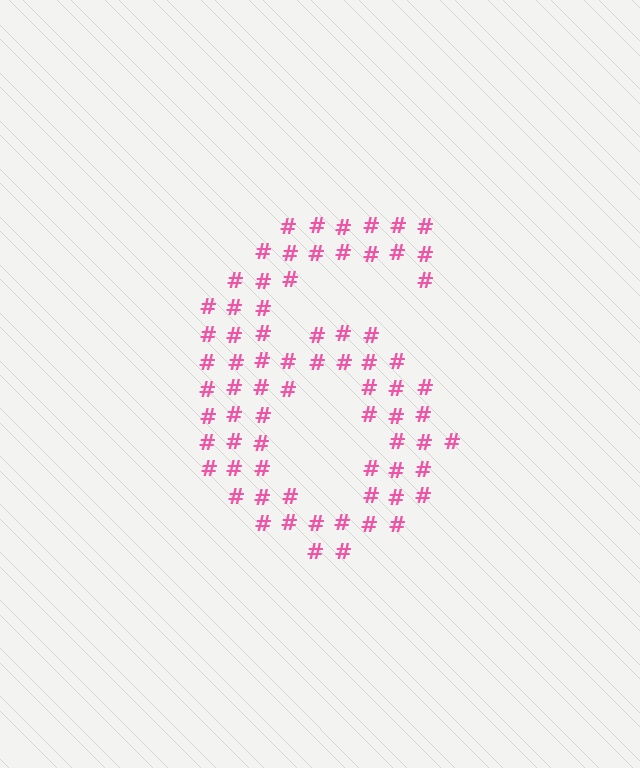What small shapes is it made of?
It is made of small hash symbols.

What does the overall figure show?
The overall figure shows the digit 6.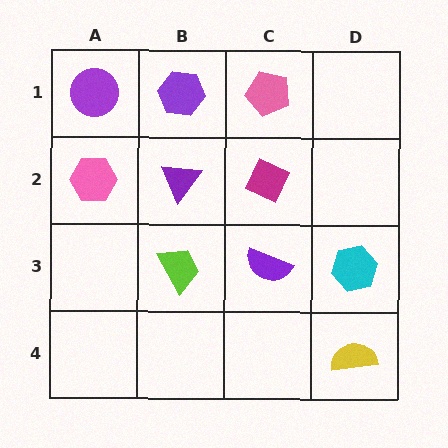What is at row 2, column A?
A pink hexagon.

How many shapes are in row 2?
3 shapes.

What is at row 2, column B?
A purple triangle.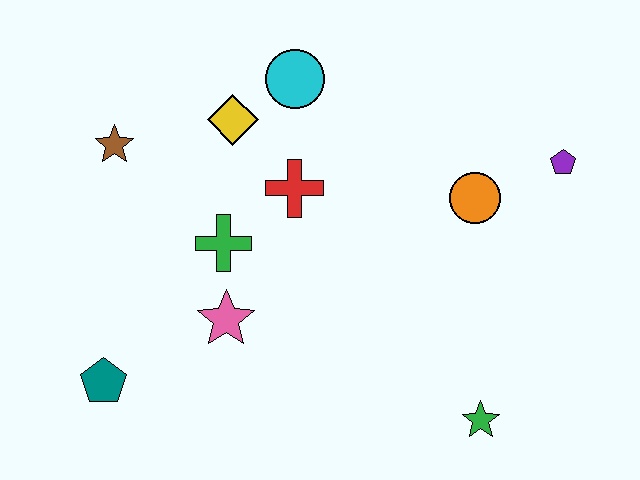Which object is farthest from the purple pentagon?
The teal pentagon is farthest from the purple pentagon.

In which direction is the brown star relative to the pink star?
The brown star is above the pink star.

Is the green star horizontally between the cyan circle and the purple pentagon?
Yes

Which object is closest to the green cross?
The pink star is closest to the green cross.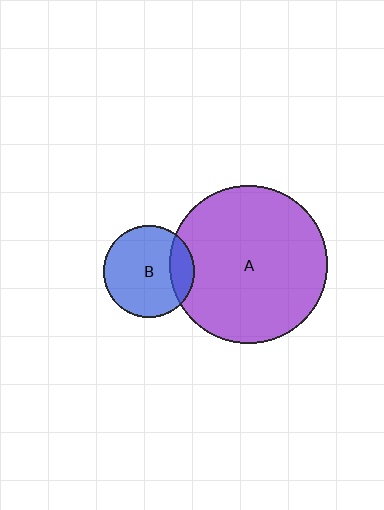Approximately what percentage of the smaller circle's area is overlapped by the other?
Approximately 20%.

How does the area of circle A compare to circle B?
Approximately 3.0 times.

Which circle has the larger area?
Circle A (purple).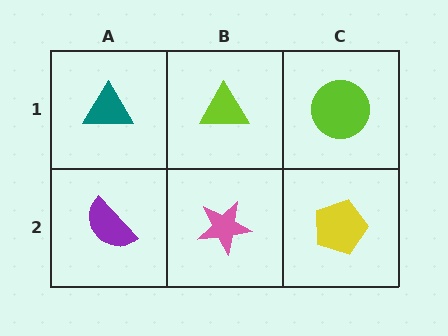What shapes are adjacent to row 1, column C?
A yellow pentagon (row 2, column C), a lime triangle (row 1, column B).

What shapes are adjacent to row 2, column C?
A lime circle (row 1, column C), a pink star (row 2, column B).